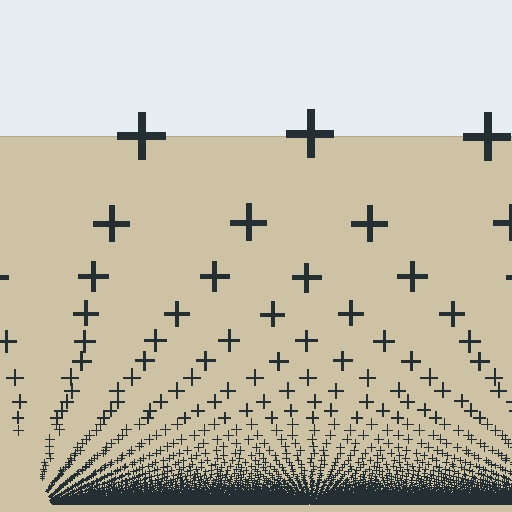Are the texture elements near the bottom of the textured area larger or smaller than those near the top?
Smaller. The gradient is inverted — elements near the bottom are smaller and denser.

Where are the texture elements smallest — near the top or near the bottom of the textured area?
Near the bottom.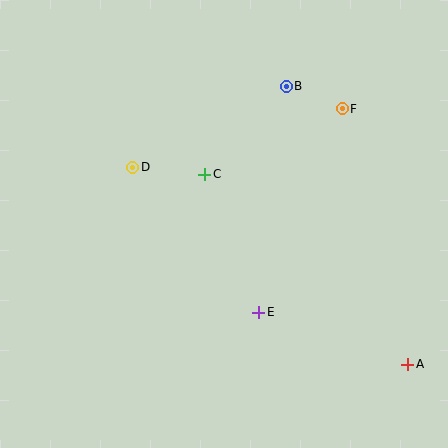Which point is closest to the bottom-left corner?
Point E is closest to the bottom-left corner.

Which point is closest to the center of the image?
Point C at (205, 174) is closest to the center.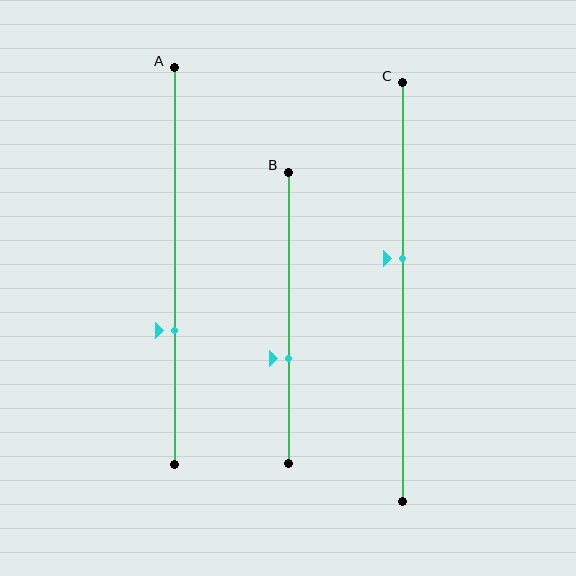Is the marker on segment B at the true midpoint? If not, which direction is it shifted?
No, the marker on segment B is shifted downward by about 14% of the segment length.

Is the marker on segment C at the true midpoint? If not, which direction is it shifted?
No, the marker on segment C is shifted upward by about 8% of the segment length.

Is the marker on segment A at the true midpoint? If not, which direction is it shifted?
No, the marker on segment A is shifted downward by about 16% of the segment length.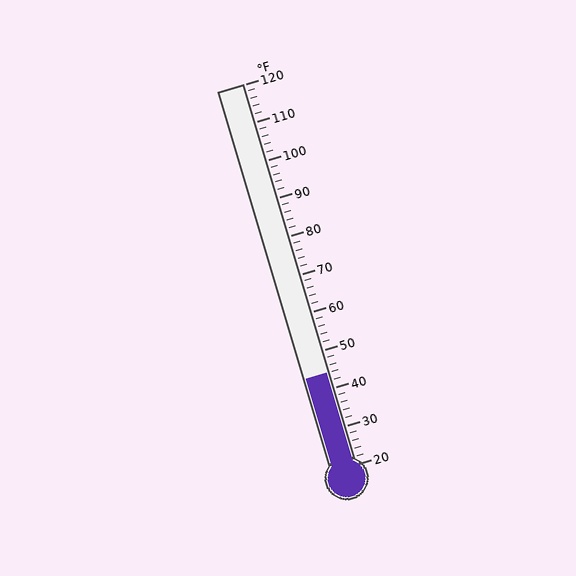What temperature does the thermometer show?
The thermometer shows approximately 44°F.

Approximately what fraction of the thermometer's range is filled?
The thermometer is filled to approximately 25% of its range.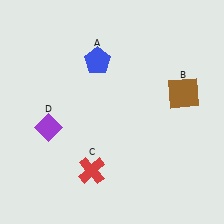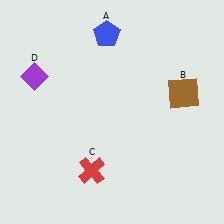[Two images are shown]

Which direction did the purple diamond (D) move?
The purple diamond (D) moved up.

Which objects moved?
The objects that moved are: the blue pentagon (A), the purple diamond (D).